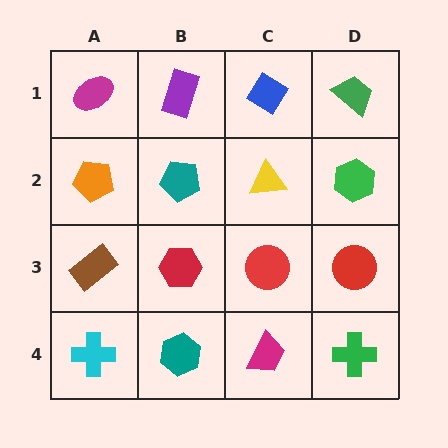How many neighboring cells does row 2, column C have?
4.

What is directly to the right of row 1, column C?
A green trapezoid.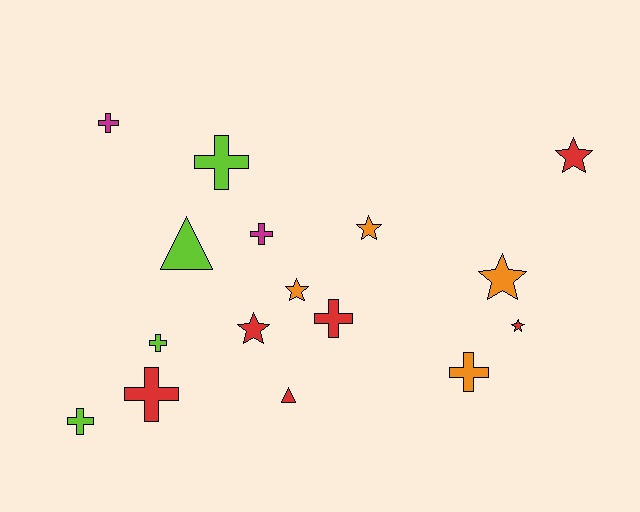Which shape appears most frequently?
Cross, with 8 objects.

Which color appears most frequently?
Red, with 6 objects.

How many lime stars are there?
There are no lime stars.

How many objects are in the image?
There are 16 objects.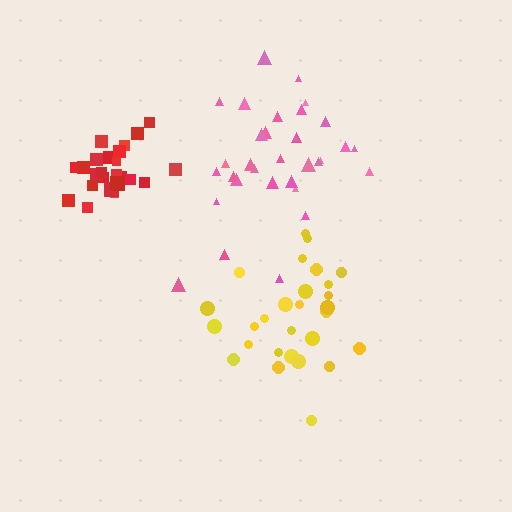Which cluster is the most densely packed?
Red.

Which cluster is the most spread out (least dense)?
Pink.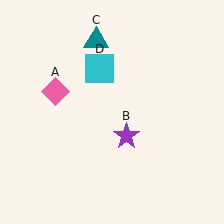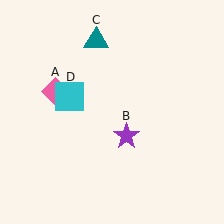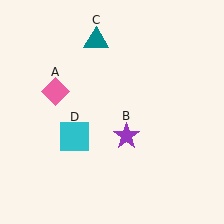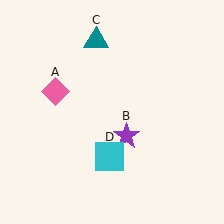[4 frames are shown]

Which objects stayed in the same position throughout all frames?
Pink diamond (object A) and purple star (object B) and teal triangle (object C) remained stationary.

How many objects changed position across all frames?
1 object changed position: cyan square (object D).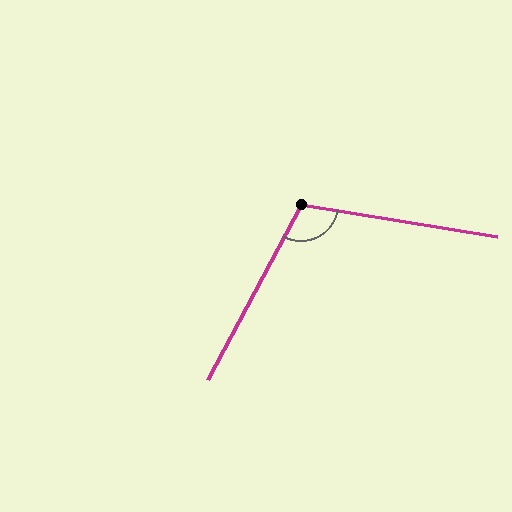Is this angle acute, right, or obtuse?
It is obtuse.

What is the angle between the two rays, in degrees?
Approximately 109 degrees.